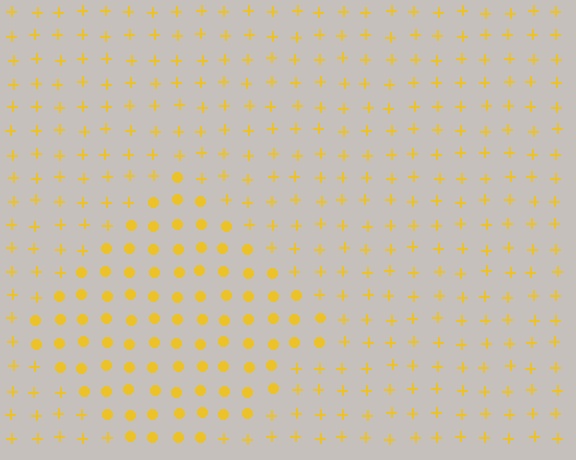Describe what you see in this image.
The image is filled with small yellow elements arranged in a uniform grid. A diamond-shaped region contains circles, while the surrounding area contains plus signs. The boundary is defined purely by the change in element shape.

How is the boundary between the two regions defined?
The boundary is defined by a change in element shape: circles inside vs. plus signs outside. All elements share the same color and spacing.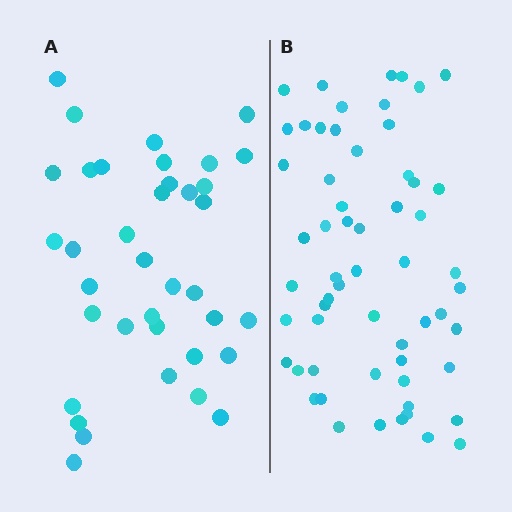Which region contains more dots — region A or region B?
Region B (the right region) has more dots.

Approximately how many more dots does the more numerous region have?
Region B has approximately 20 more dots than region A.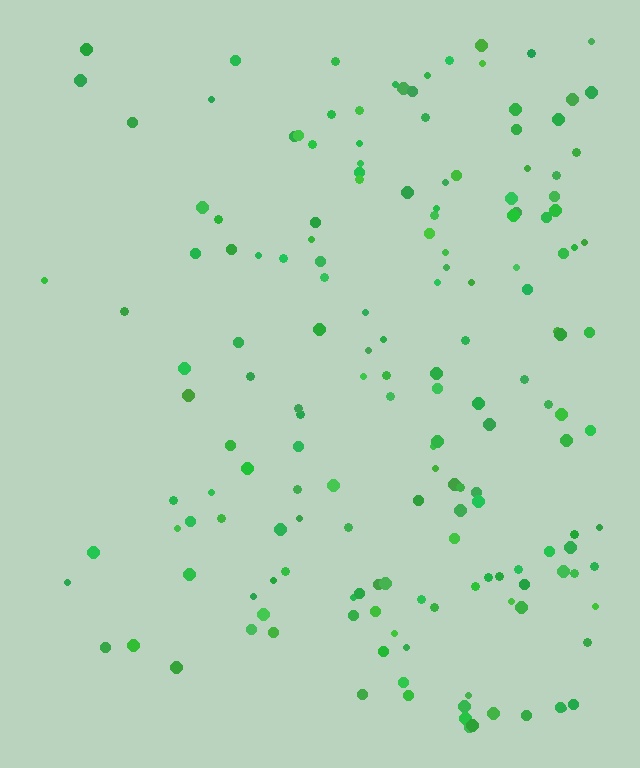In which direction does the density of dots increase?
From left to right, with the right side densest.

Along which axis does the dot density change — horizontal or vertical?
Horizontal.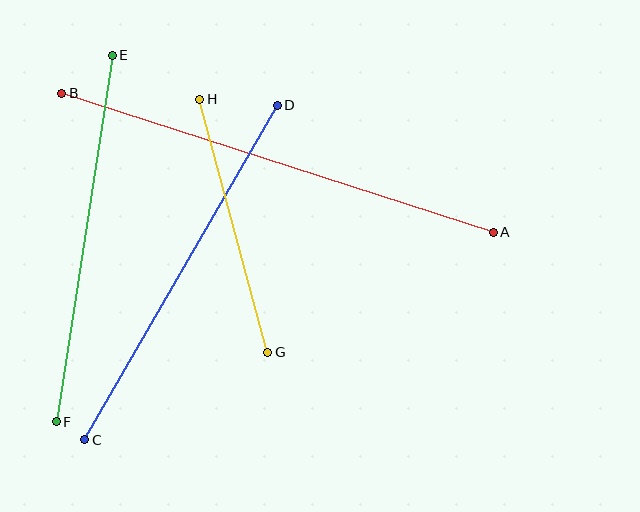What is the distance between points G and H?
The distance is approximately 262 pixels.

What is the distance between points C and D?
The distance is approximately 386 pixels.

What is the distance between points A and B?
The distance is approximately 453 pixels.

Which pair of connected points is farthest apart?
Points A and B are farthest apart.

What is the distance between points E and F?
The distance is approximately 371 pixels.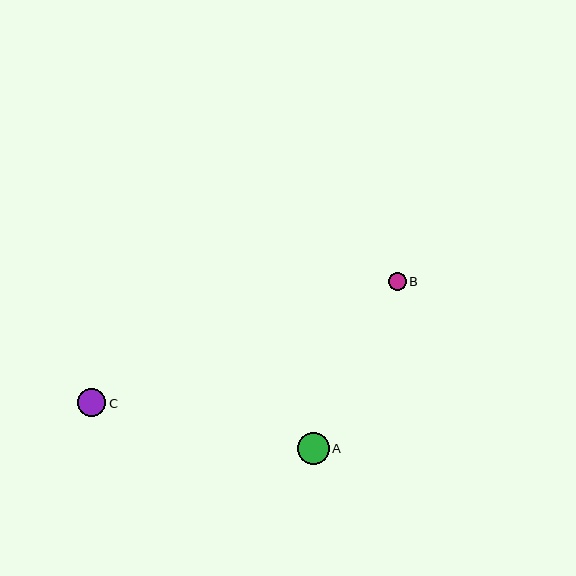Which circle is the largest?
Circle A is the largest with a size of approximately 32 pixels.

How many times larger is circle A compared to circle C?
Circle A is approximately 1.1 times the size of circle C.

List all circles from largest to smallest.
From largest to smallest: A, C, B.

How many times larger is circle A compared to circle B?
Circle A is approximately 1.8 times the size of circle B.